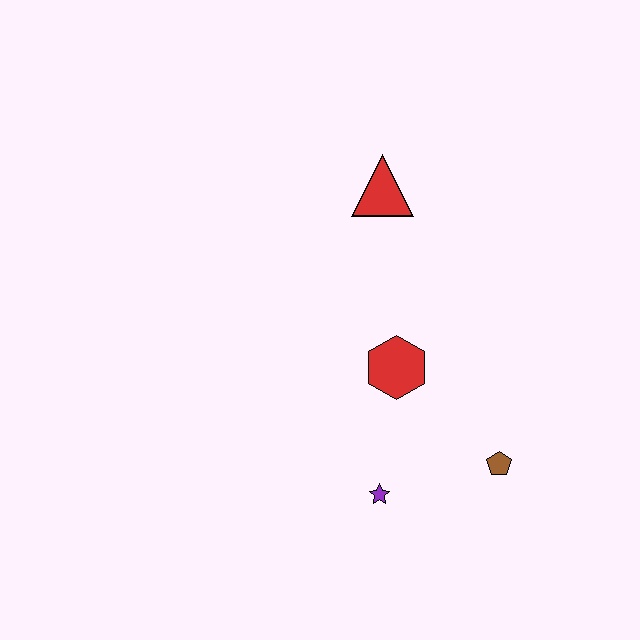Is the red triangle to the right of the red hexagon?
No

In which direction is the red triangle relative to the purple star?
The red triangle is above the purple star.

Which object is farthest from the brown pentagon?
The red triangle is farthest from the brown pentagon.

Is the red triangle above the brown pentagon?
Yes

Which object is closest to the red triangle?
The red hexagon is closest to the red triangle.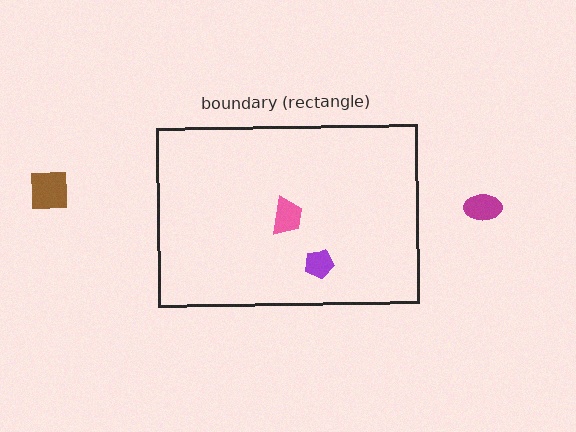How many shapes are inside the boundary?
2 inside, 2 outside.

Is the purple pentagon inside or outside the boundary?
Inside.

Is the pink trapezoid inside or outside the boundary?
Inside.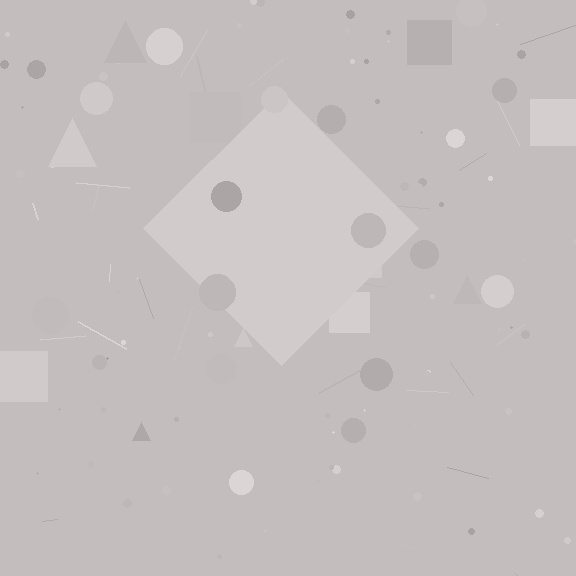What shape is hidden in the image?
A diamond is hidden in the image.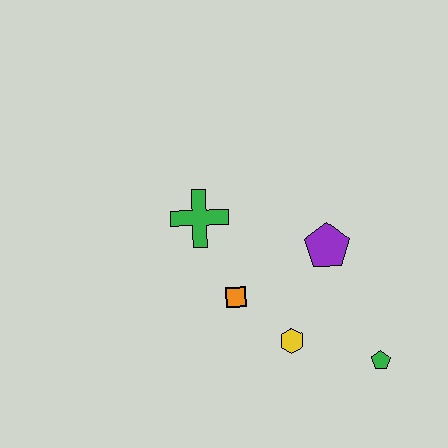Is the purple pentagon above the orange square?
Yes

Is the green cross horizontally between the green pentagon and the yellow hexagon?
No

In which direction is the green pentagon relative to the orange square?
The green pentagon is to the right of the orange square.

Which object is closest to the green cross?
The orange square is closest to the green cross.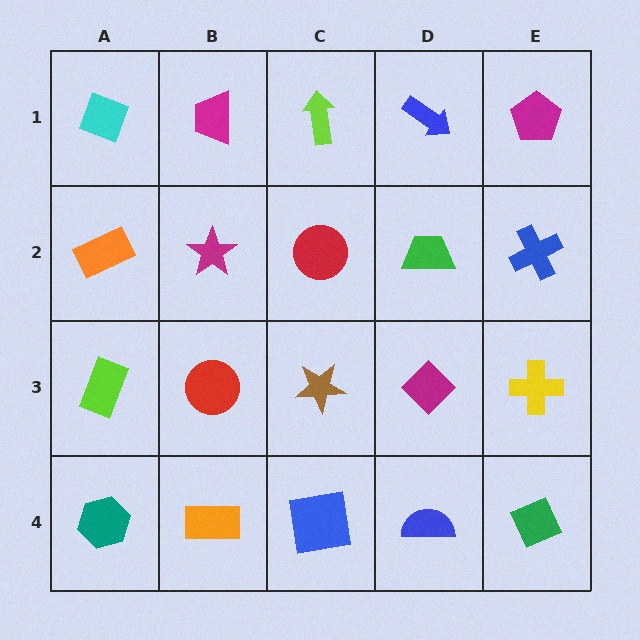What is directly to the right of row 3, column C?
A magenta diamond.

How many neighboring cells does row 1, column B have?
3.